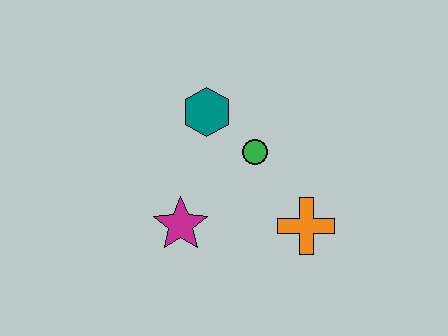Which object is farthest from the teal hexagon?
The orange cross is farthest from the teal hexagon.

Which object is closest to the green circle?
The teal hexagon is closest to the green circle.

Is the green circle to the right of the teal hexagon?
Yes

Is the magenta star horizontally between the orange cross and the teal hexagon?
No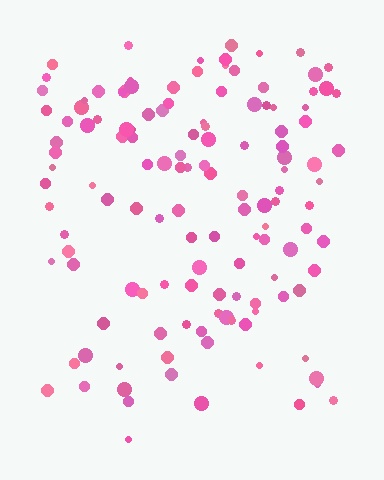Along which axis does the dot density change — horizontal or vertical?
Vertical.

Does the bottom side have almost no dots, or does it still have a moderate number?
Still a moderate number, just noticeably fewer than the top.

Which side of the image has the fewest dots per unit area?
The bottom.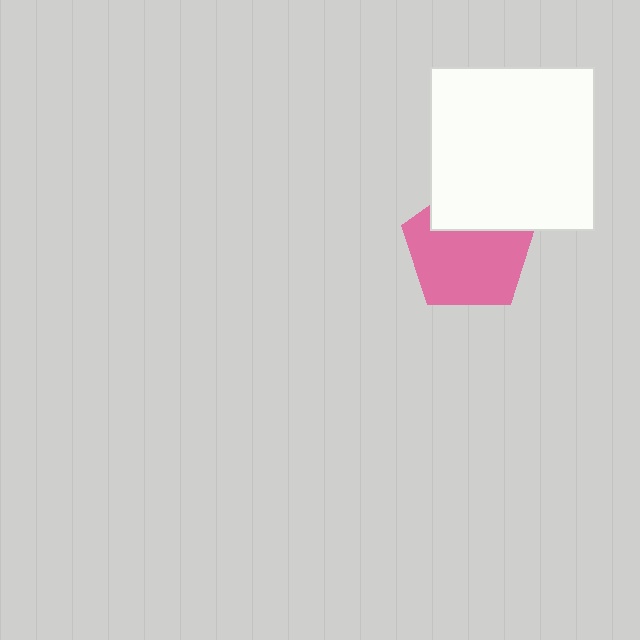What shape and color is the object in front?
The object in front is a white square.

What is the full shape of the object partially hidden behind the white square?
The partially hidden object is a pink pentagon.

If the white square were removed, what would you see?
You would see the complete pink pentagon.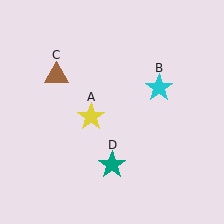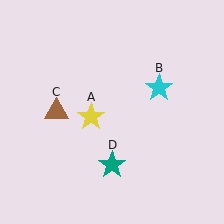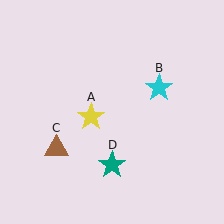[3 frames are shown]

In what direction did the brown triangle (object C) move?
The brown triangle (object C) moved down.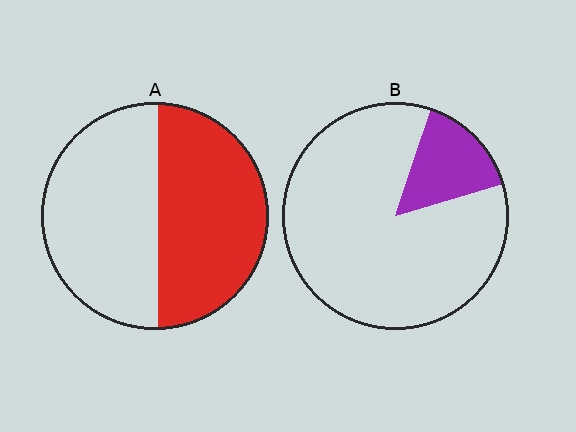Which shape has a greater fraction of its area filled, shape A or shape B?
Shape A.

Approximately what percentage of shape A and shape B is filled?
A is approximately 50% and B is approximately 15%.